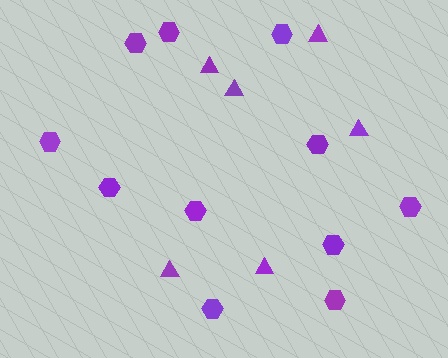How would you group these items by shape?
There are 2 groups: one group of hexagons (11) and one group of triangles (6).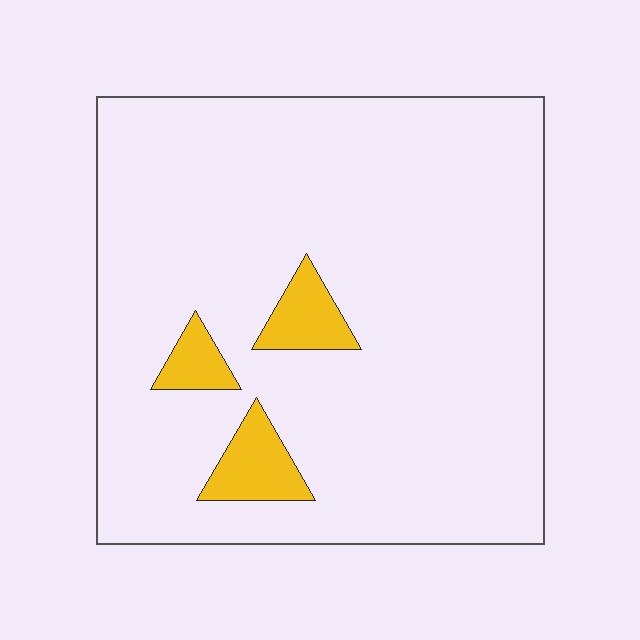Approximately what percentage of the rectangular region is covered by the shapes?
Approximately 10%.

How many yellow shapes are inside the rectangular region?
3.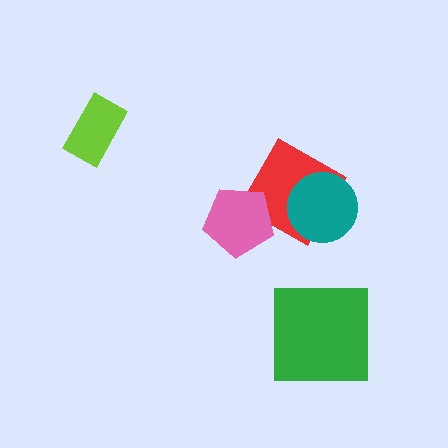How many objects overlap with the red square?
2 objects overlap with the red square.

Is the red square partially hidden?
Yes, it is partially covered by another shape.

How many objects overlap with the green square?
0 objects overlap with the green square.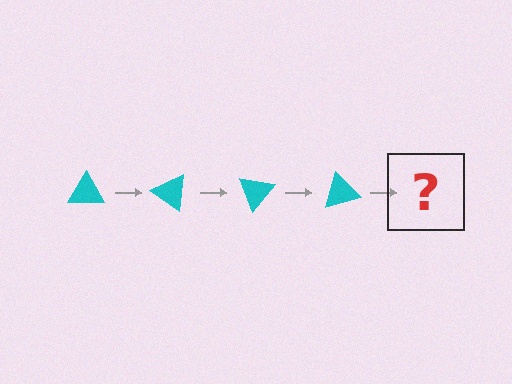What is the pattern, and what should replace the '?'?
The pattern is that the triangle rotates 35 degrees each step. The '?' should be a cyan triangle rotated 140 degrees.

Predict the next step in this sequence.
The next step is a cyan triangle rotated 140 degrees.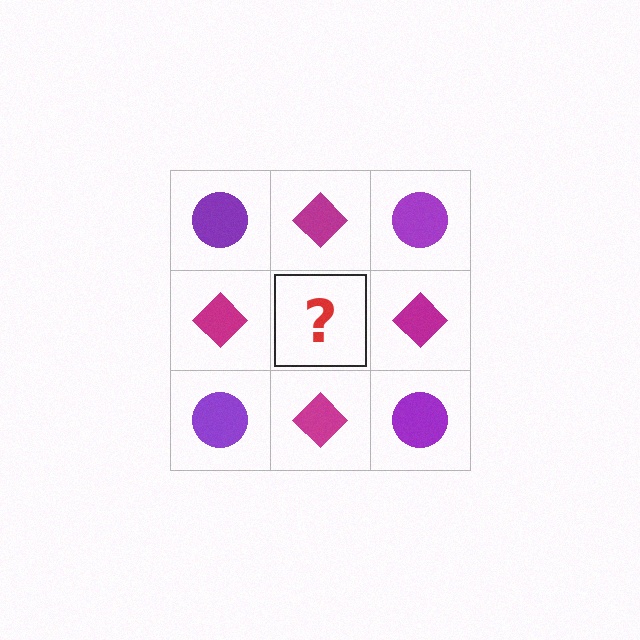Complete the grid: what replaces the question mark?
The question mark should be replaced with a purple circle.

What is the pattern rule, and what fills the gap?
The rule is that it alternates purple circle and magenta diamond in a checkerboard pattern. The gap should be filled with a purple circle.